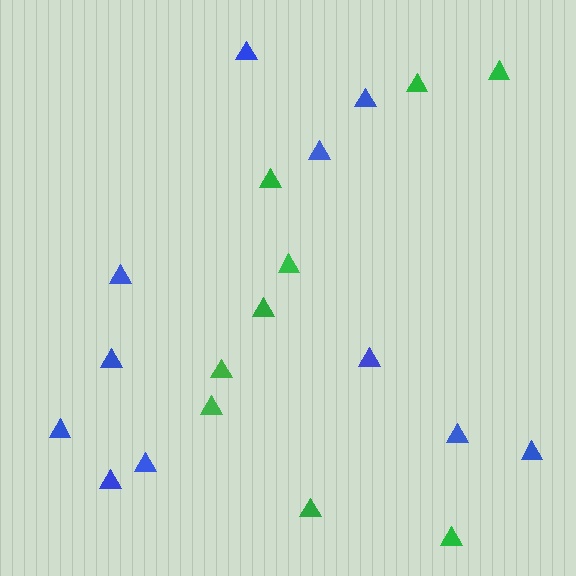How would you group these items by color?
There are 2 groups: one group of green triangles (9) and one group of blue triangles (11).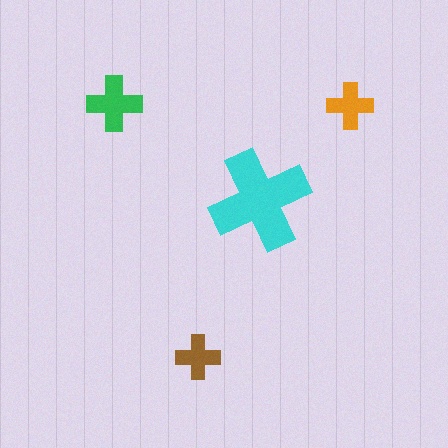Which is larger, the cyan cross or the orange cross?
The cyan one.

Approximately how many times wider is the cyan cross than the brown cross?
About 2.5 times wider.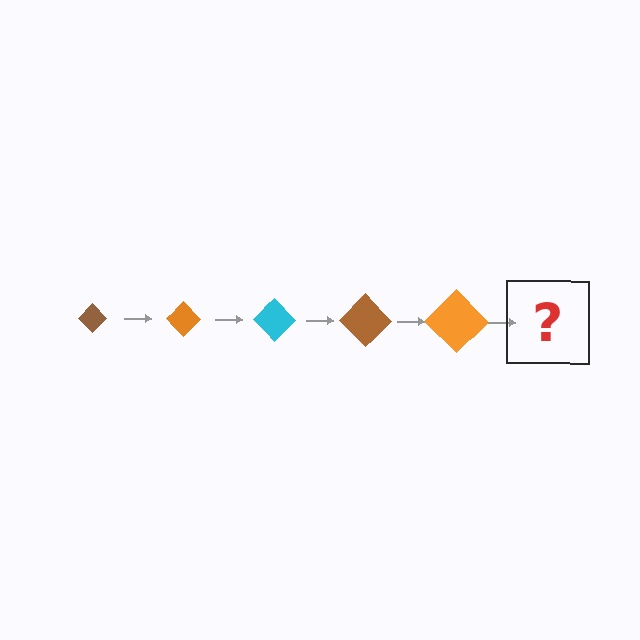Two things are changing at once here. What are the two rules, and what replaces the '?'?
The two rules are that the diamond grows larger each step and the color cycles through brown, orange, and cyan. The '?' should be a cyan diamond, larger than the previous one.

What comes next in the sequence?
The next element should be a cyan diamond, larger than the previous one.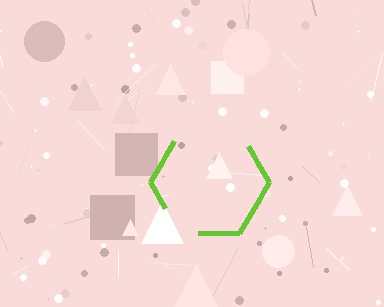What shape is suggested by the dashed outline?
The dashed outline suggests a hexagon.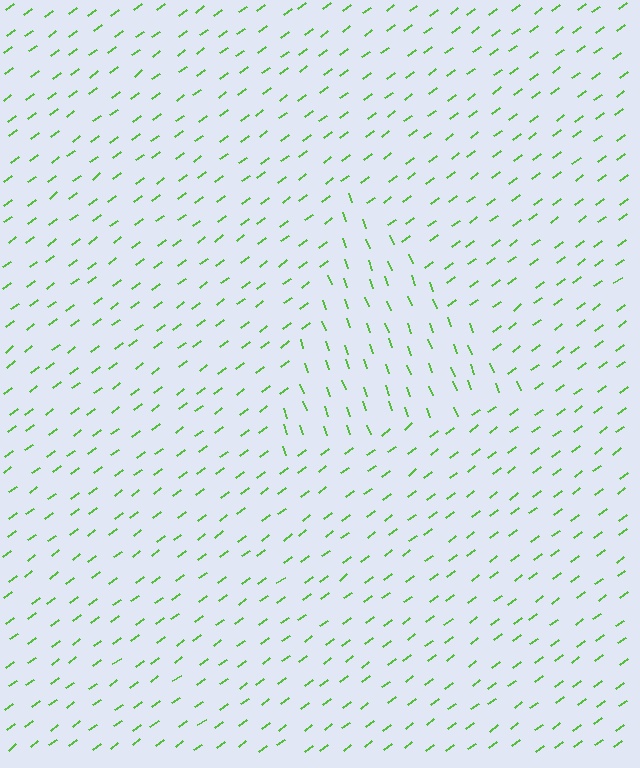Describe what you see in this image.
The image is filled with small lime line segments. A triangle region in the image has lines oriented differently from the surrounding lines, creating a visible texture boundary.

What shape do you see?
I see a triangle.